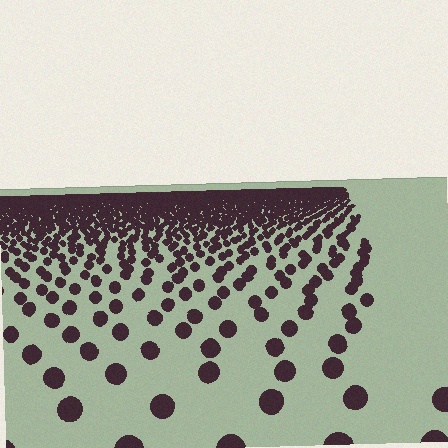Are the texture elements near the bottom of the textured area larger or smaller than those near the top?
Larger. Near the bottom, elements are closer to the viewer and appear at a bigger on-screen size.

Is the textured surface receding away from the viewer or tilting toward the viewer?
The surface is receding away from the viewer. Texture elements get smaller and denser toward the top.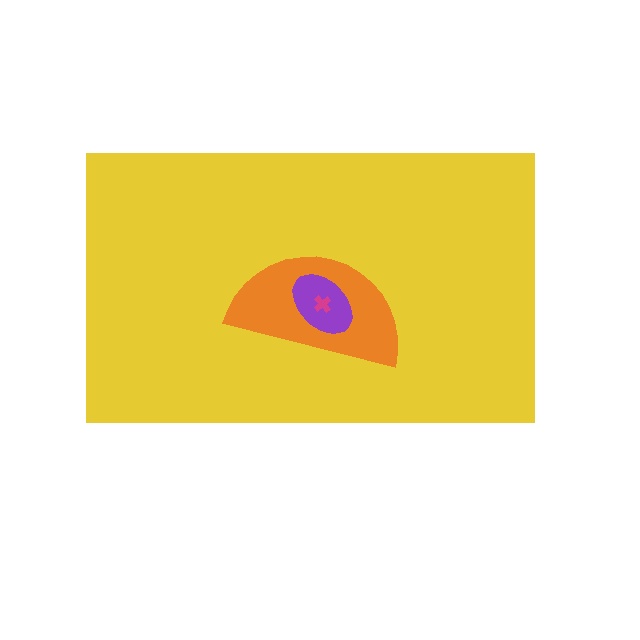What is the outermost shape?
The yellow rectangle.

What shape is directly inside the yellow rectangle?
The orange semicircle.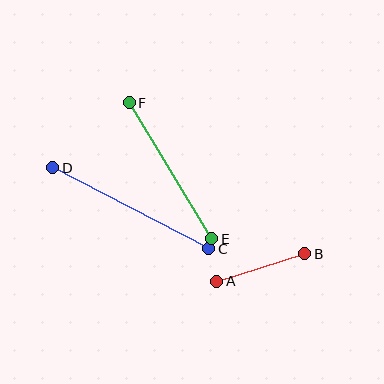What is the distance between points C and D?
The distance is approximately 176 pixels.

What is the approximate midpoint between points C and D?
The midpoint is at approximately (131, 208) pixels.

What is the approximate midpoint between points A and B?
The midpoint is at approximately (261, 267) pixels.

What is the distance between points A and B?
The distance is approximately 92 pixels.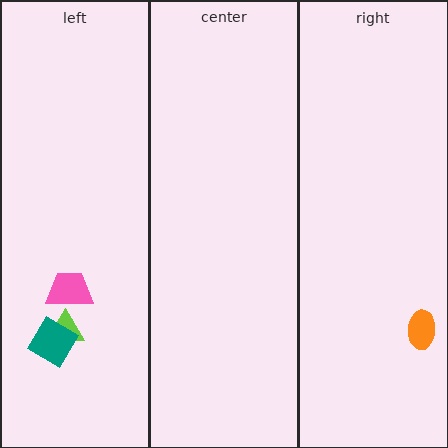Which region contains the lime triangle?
The left region.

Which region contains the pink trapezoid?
The left region.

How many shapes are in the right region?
1.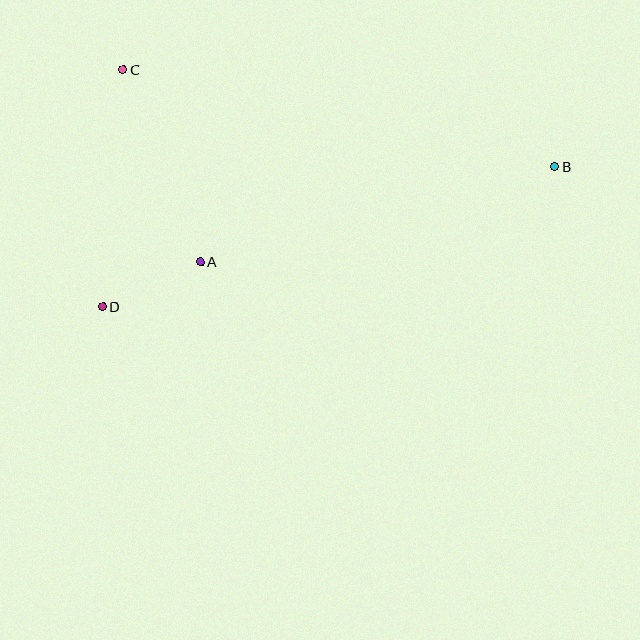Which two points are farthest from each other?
Points B and D are farthest from each other.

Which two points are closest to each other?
Points A and D are closest to each other.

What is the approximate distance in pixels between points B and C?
The distance between B and C is approximately 442 pixels.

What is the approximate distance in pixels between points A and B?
The distance between A and B is approximately 367 pixels.